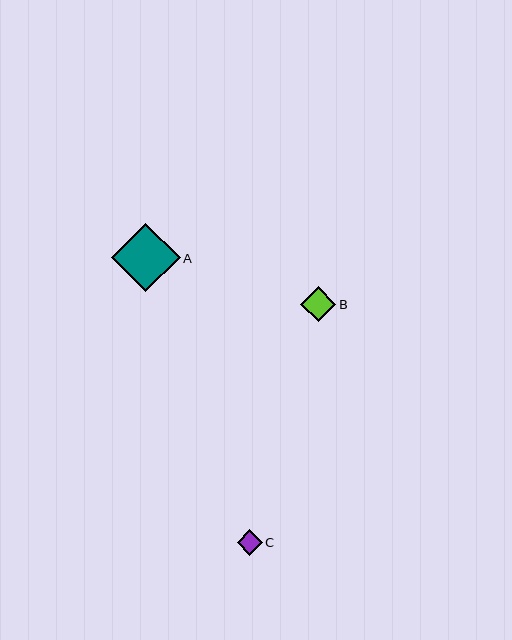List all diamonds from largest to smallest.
From largest to smallest: A, B, C.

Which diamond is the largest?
Diamond A is the largest with a size of approximately 68 pixels.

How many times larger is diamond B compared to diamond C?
Diamond B is approximately 1.4 times the size of diamond C.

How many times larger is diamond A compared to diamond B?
Diamond A is approximately 1.9 times the size of diamond B.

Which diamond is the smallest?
Diamond C is the smallest with a size of approximately 25 pixels.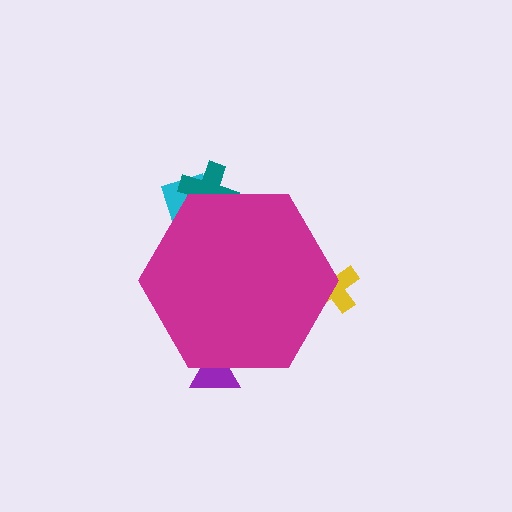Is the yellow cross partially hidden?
Yes, the yellow cross is partially hidden behind the magenta hexagon.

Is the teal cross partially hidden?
Yes, the teal cross is partially hidden behind the magenta hexagon.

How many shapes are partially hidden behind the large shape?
4 shapes are partially hidden.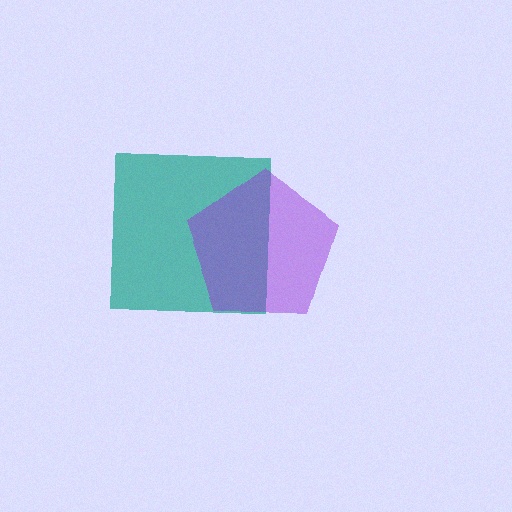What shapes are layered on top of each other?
The layered shapes are: a teal square, a purple pentagon.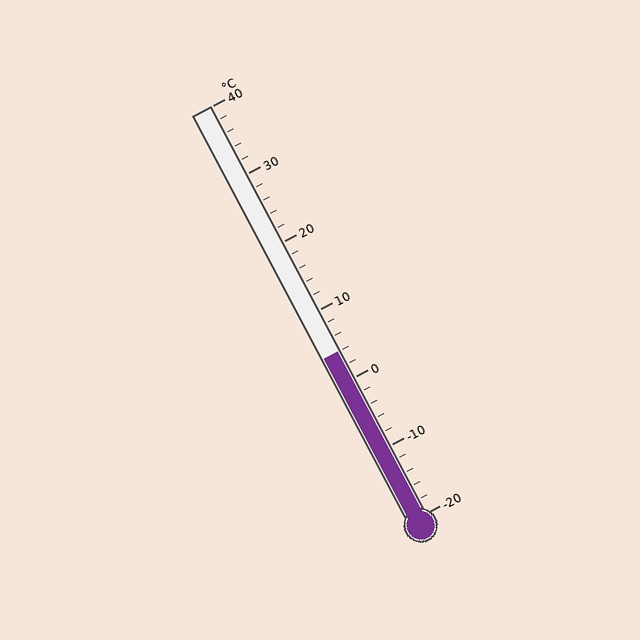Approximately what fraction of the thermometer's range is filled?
The thermometer is filled to approximately 40% of its range.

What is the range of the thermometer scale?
The thermometer scale ranges from -20°C to 40°C.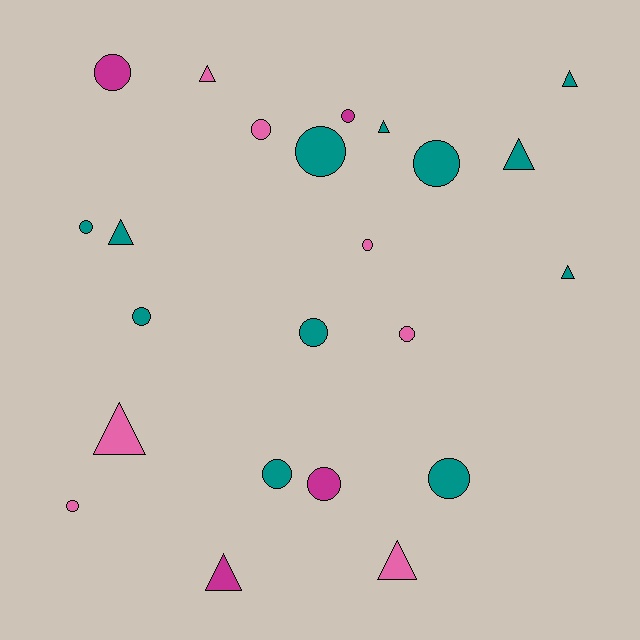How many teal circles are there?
There are 7 teal circles.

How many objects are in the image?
There are 23 objects.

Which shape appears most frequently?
Circle, with 14 objects.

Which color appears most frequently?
Teal, with 12 objects.